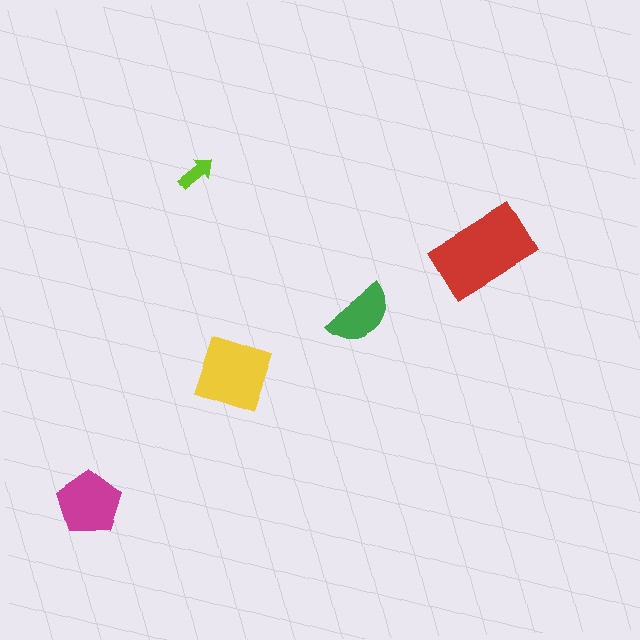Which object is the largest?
The red rectangle.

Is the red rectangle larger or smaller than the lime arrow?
Larger.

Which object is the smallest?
The lime arrow.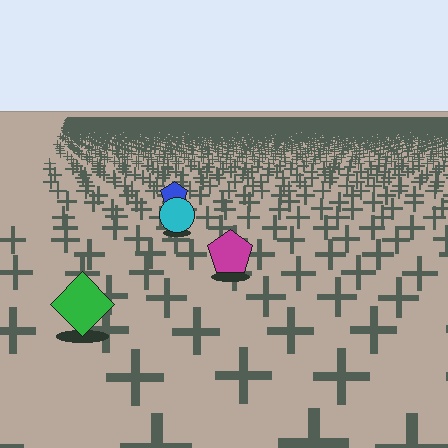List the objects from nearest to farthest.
From nearest to farthest: the green diamond, the magenta pentagon, the cyan circle, the blue pentagon.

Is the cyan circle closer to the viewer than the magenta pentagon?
No. The magenta pentagon is closer — you can tell from the texture gradient: the ground texture is coarser near it.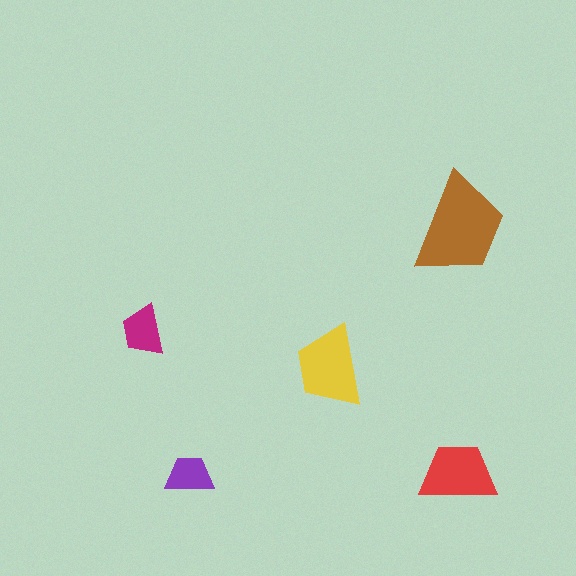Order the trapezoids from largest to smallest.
the brown one, the yellow one, the red one, the magenta one, the purple one.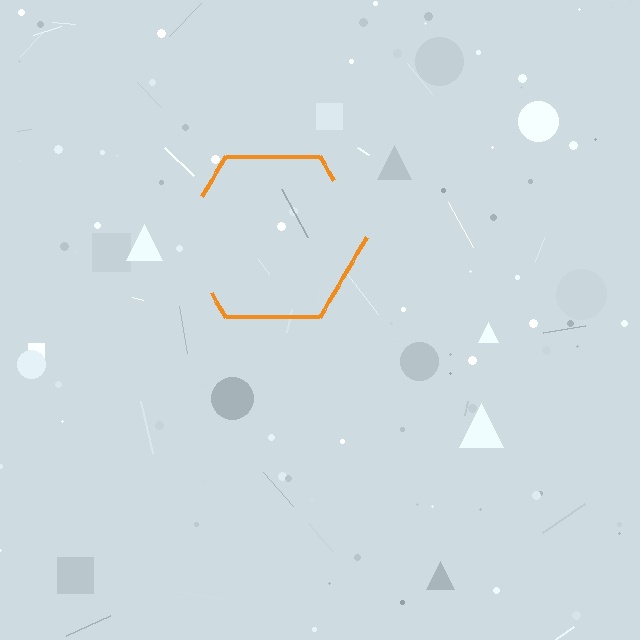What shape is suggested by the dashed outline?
The dashed outline suggests a hexagon.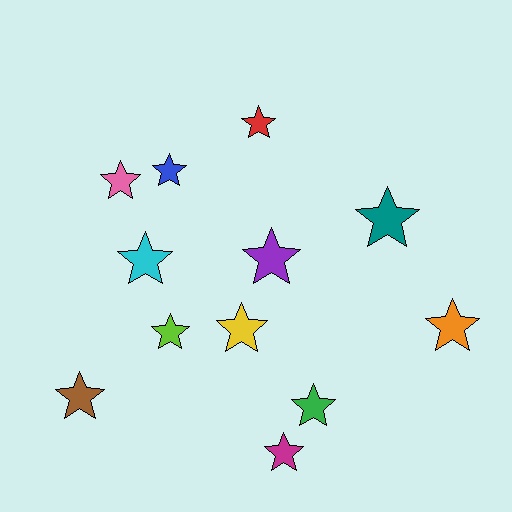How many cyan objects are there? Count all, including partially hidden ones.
There is 1 cyan object.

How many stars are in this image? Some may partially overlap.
There are 12 stars.